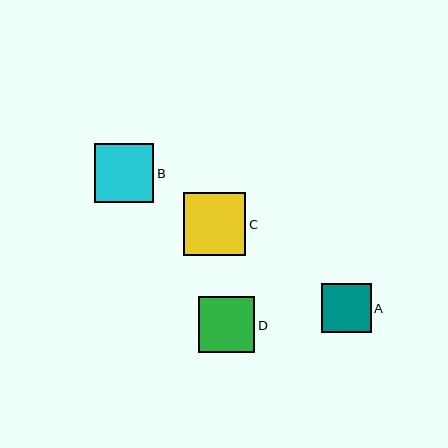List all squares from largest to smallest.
From largest to smallest: C, B, D, A.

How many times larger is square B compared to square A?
Square B is approximately 1.2 times the size of square A.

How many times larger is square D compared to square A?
Square D is approximately 1.1 times the size of square A.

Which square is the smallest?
Square A is the smallest with a size of approximately 50 pixels.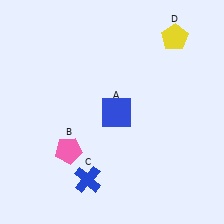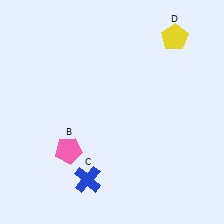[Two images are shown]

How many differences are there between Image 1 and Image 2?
There is 1 difference between the two images.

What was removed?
The blue square (A) was removed in Image 2.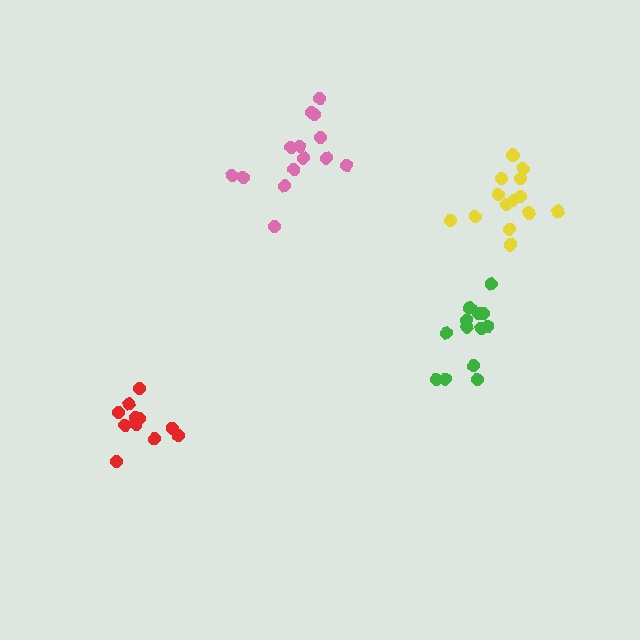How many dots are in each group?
Group 1: 14 dots, Group 2: 13 dots, Group 3: 11 dots, Group 4: 15 dots (53 total).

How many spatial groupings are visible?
There are 4 spatial groupings.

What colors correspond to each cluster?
The clusters are colored: pink, green, red, yellow.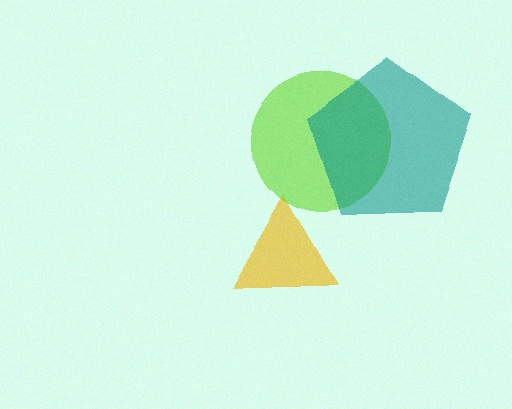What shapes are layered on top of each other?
The layered shapes are: a yellow triangle, a lime circle, a teal pentagon.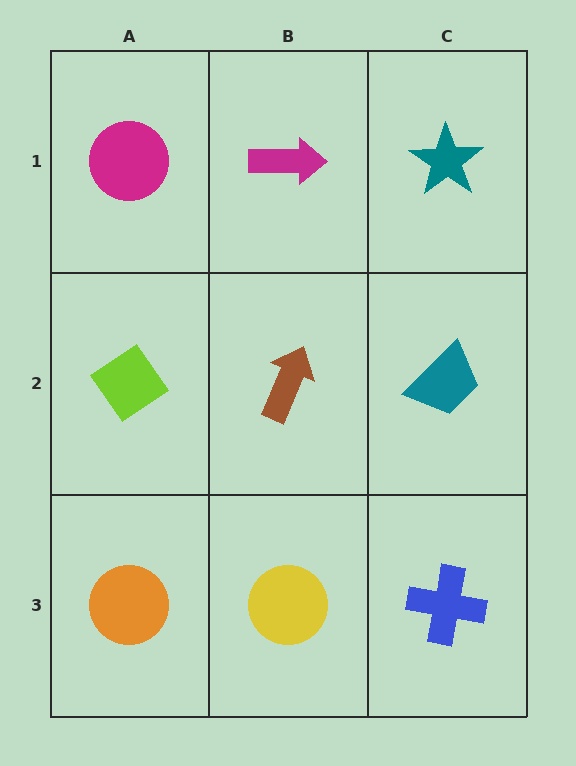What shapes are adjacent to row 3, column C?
A teal trapezoid (row 2, column C), a yellow circle (row 3, column B).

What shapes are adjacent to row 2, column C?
A teal star (row 1, column C), a blue cross (row 3, column C), a brown arrow (row 2, column B).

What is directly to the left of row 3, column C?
A yellow circle.